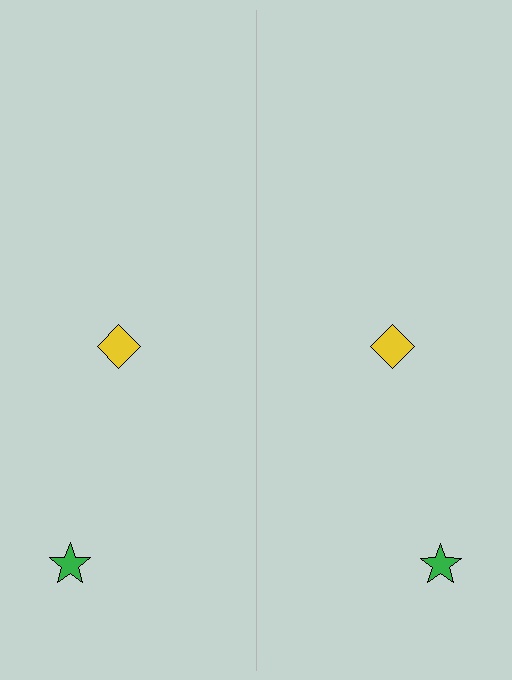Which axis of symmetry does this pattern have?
The pattern has a vertical axis of symmetry running through the center of the image.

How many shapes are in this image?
There are 4 shapes in this image.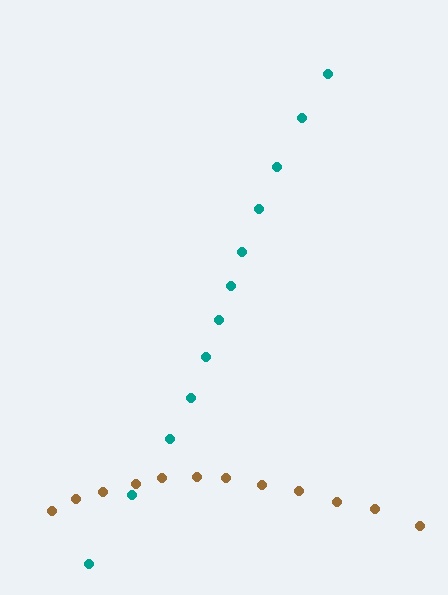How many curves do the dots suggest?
There are 2 distinct paths.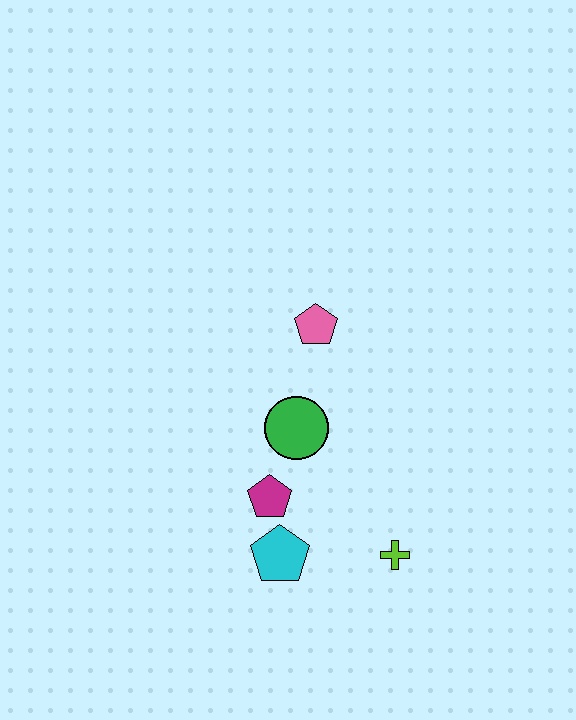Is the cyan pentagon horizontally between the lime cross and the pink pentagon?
No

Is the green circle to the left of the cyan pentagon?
No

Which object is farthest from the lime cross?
The pink pentagon is farthest from the lime cross.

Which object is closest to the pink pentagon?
The green circle is closest to the pink pentagon.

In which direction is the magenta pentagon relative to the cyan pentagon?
The magenta pentagon is above the cyan pentagon.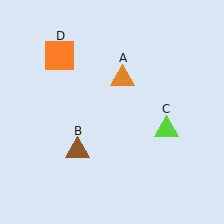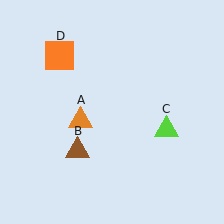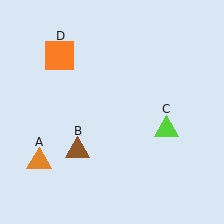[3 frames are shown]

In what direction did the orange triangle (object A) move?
The orange triangle (object A) moved down and to the left.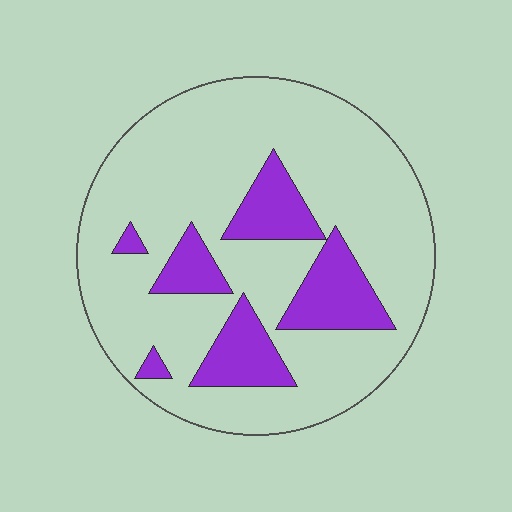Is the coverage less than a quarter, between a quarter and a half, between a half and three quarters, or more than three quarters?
Less than a quarter.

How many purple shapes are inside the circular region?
6.